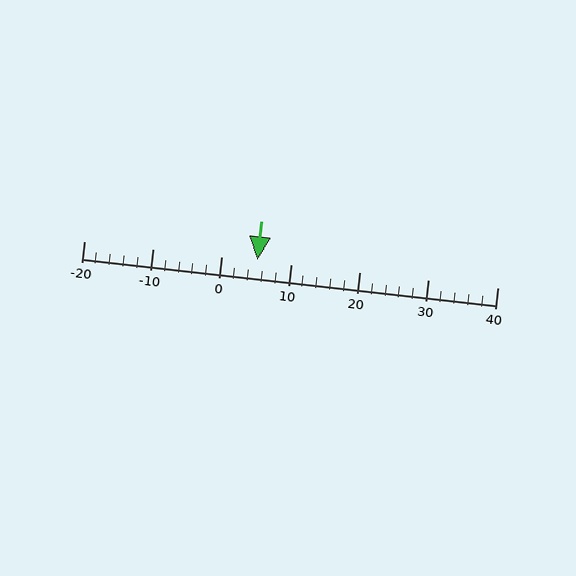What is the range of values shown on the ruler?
The ruler shows values from -20 to 40.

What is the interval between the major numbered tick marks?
The major tick marks are spaced 10 units apart.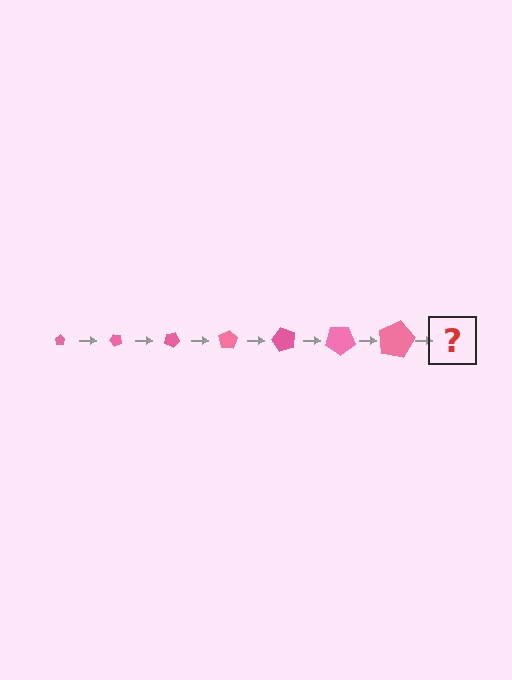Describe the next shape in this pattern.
It should be a pentagon, larger than the previous one and rotated 350 degrees from the start.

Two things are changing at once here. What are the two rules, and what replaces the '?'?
The two rules are that the pentagon grows larger each step and it rotates 50 degrees each step. The '?' should be a pentagon, larger than the previous one and rotated 350 degrees from the start.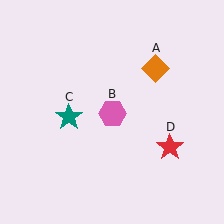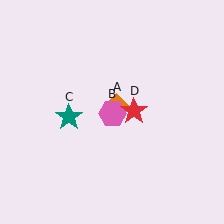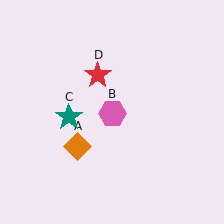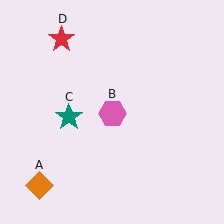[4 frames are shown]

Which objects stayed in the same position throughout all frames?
Pink hexagon (object B) and teal star (object C) remained stationary.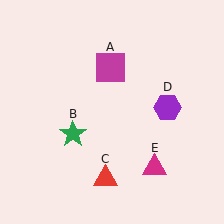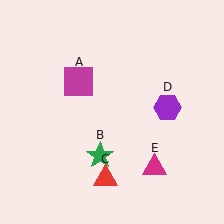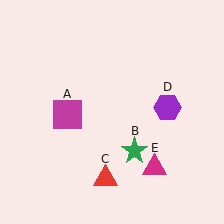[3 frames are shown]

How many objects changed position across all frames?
2 objects changed position: magenta square (object A), green star (object B).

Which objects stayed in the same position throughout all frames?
Red triangle (object C) and purple hexagon (object D) and magenta triangle (object E) remained stationary.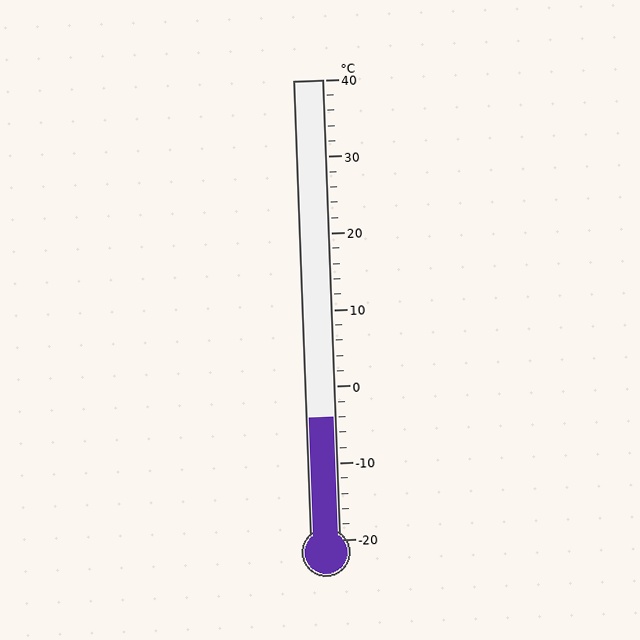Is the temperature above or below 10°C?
The temperature is below 10°C.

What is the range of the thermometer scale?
The thermometer scale ranges from -20°C to 40°C.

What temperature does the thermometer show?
The thermometer shows approximately -4°C.